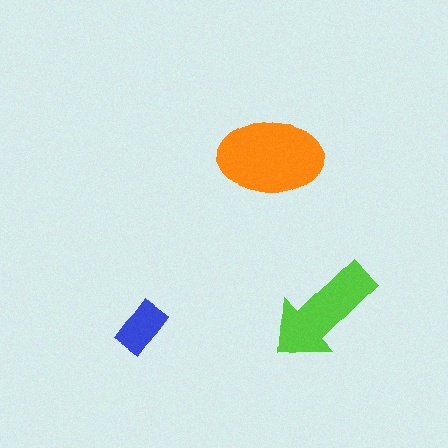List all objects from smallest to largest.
The blue rectangle, the lime arrow, the orange ellipse.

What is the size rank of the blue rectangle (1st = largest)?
3rd.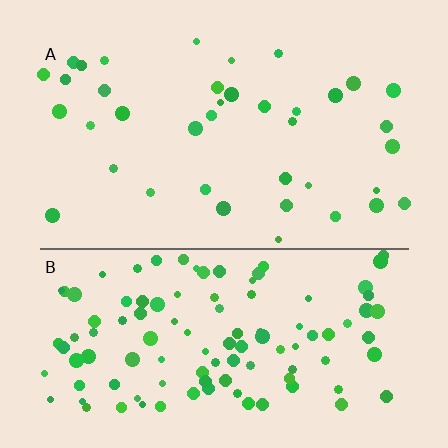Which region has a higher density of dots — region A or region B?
B (the bottom).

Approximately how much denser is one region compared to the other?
Approximately 2.9× — region B over region A.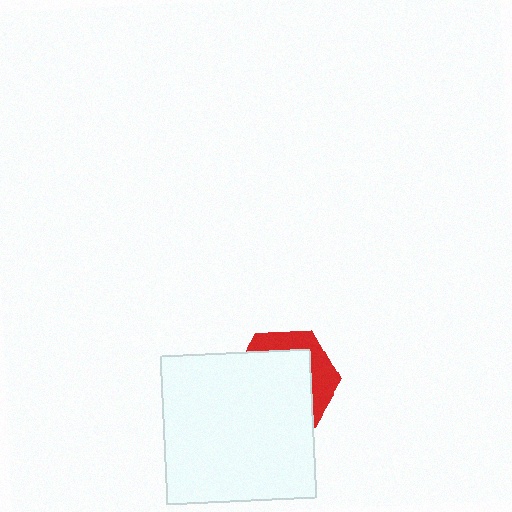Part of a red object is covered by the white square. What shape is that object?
It is a hexagon.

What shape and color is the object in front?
The object in front is a white square.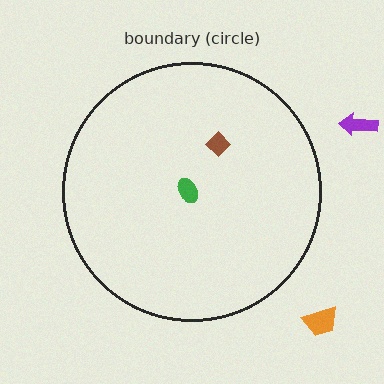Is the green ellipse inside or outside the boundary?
Inside.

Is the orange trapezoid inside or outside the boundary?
Outside.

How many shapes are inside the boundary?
2 inside, 2 outside.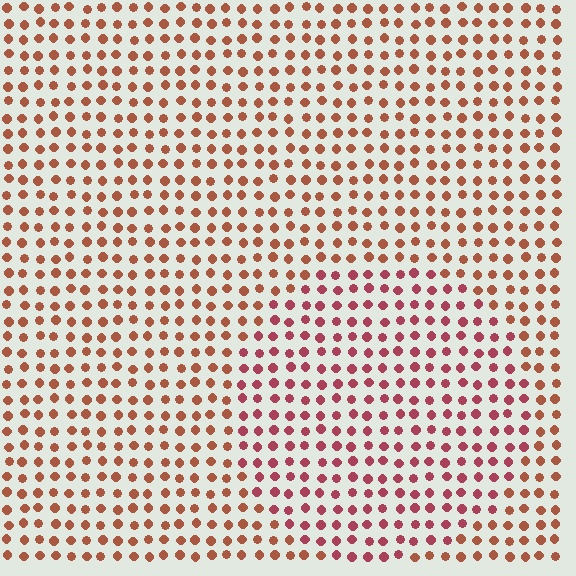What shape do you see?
I see a circle.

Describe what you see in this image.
The image is filled with small brown elements in a uniform arrangement. A circle-shaped region is visible where the elements are tinted to a slightly different hue, forming a subtle color boundary.